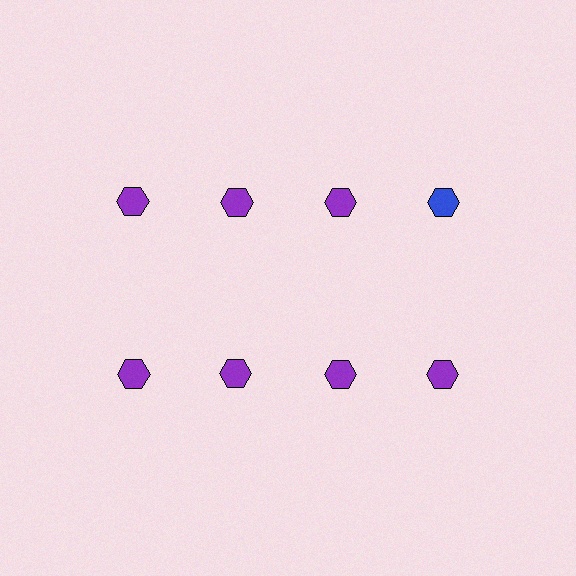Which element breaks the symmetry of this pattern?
The blue hexagon in the top row, second from right column breaks the symmetry. All other shapes are purple hexagons.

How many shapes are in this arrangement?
There are 8 shapes arranged in a grid pattern.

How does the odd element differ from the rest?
It has a different color: blue instead of purple.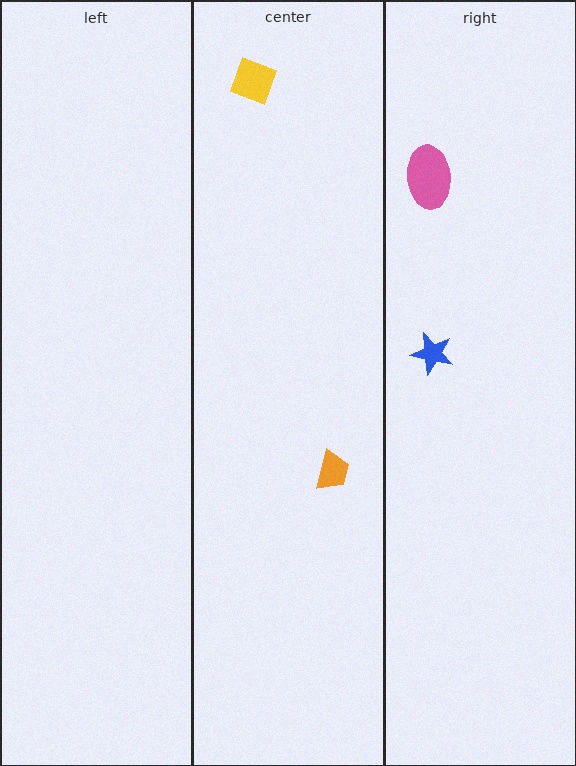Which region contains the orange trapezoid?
The center region.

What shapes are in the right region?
The blue star, the pink ellipse.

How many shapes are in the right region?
2.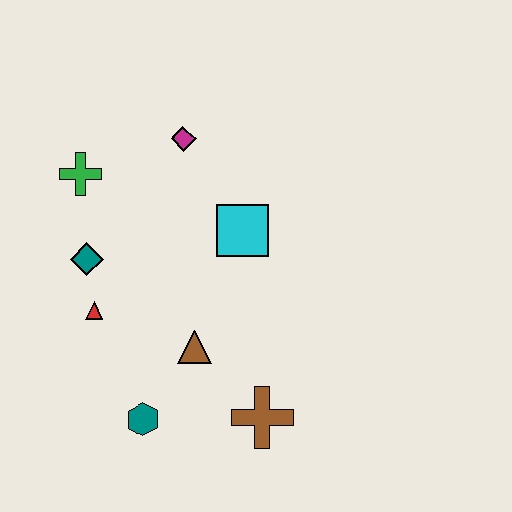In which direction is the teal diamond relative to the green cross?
The teal diamond is below the green cross.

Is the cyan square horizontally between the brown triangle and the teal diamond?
No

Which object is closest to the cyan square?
The magenta diamond is closest to the cyan square.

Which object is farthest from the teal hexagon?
The magenta diamond is farthest from the teal hexagon.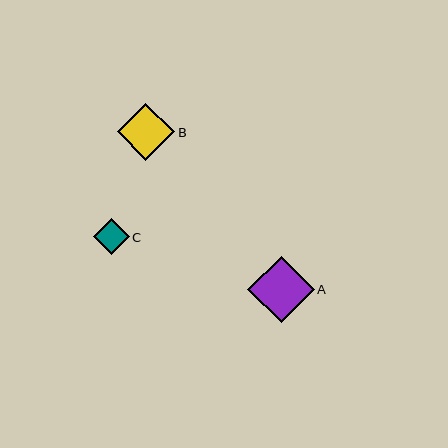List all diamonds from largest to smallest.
From largest to smallest: A, B, C.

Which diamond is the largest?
Diamond A is the largest with a size of approximately 67 pixels.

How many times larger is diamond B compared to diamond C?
Diamond B is approximately 1.6 times the size of diamond C.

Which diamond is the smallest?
Diamond C is the smallest with a size of approximately 36 pixels.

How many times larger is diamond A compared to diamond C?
Diamond A is approximately 1.8 times the size of diamond C.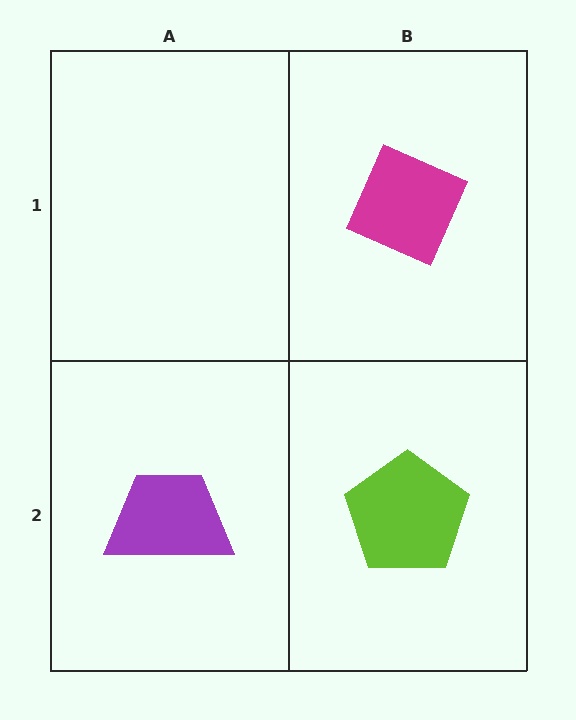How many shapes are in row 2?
2 shapes.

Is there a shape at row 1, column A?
No, that cell is empty.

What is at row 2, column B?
A lime pentagon.